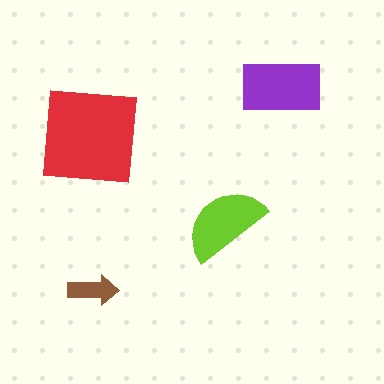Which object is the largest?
The red square.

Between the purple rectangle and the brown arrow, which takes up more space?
The purple rectangle.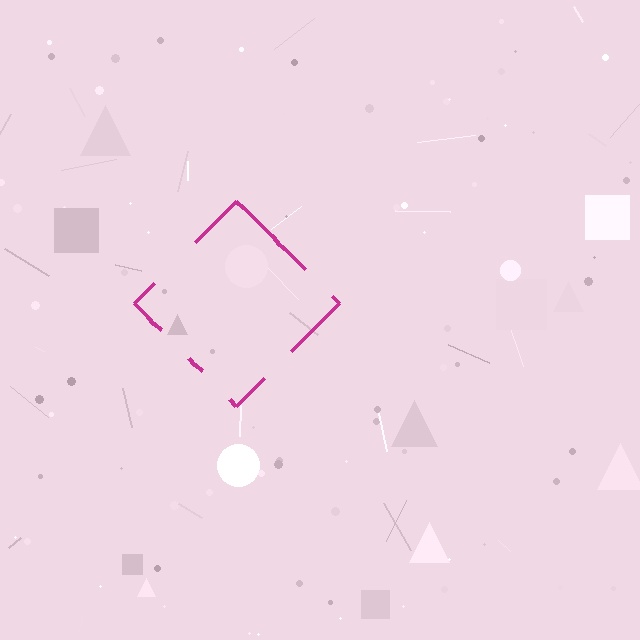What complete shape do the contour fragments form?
The contour fragments form a diamond.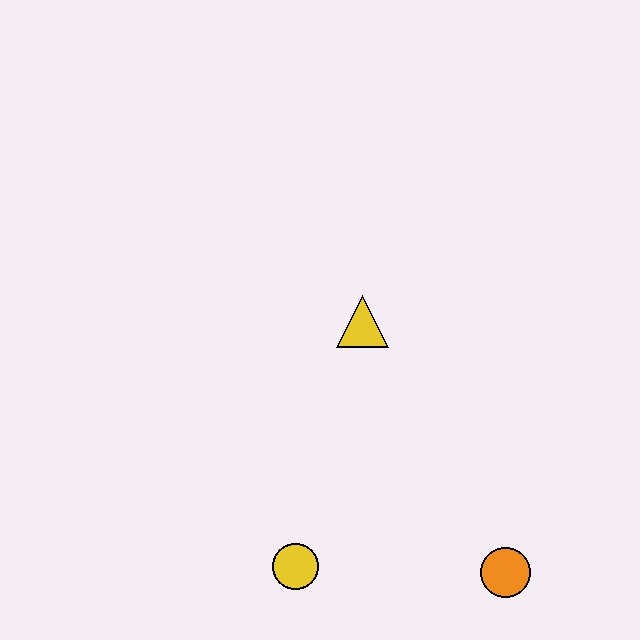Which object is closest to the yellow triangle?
The yellow circle is closest to the yellow triangle.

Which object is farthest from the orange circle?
The yellow triangle is farthest from the orange circle.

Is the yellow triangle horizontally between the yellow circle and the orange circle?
Yes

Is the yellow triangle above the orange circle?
Yes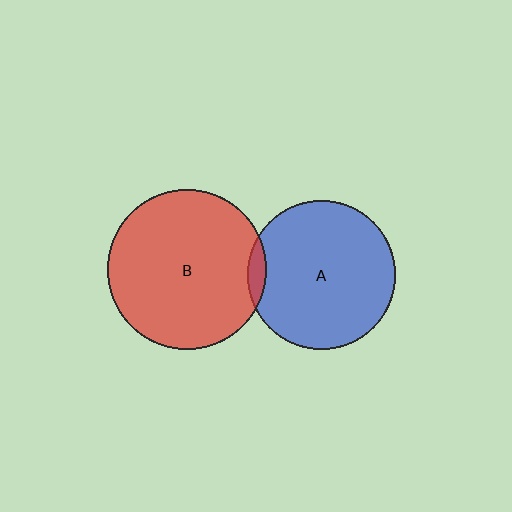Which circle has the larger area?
Circle B (red).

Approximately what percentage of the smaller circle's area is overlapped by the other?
Approximately 5%.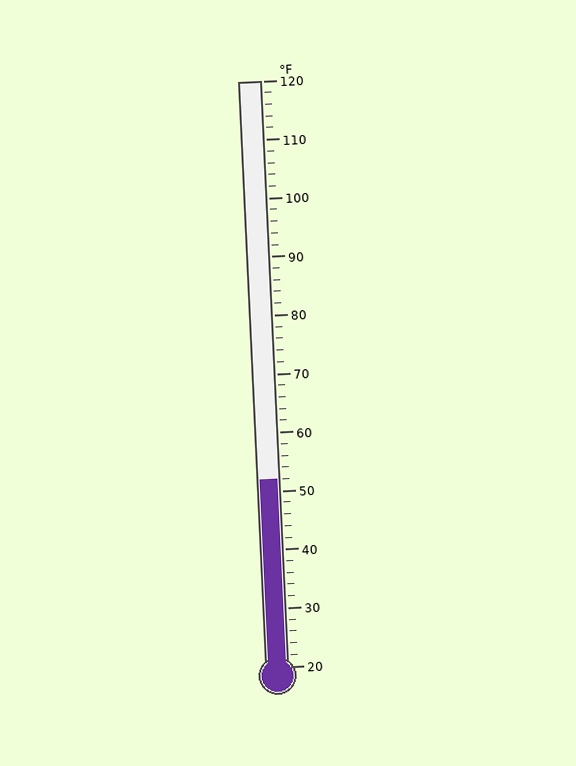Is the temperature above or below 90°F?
The temperature is below 90°F.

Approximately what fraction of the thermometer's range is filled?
The thermometer is filled to approximately 30% of its range.